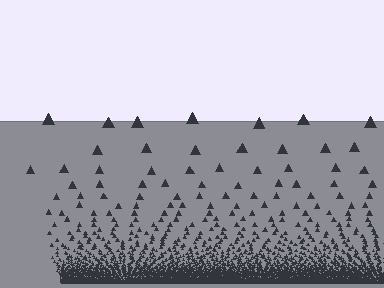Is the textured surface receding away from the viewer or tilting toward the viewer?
The surface appears to tilt toward the viewer. Texture elements get larger and sparser toward the top.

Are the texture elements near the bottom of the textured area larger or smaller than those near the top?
Smaller. The gradient is inverted — elements near the bottom are smaller and denser.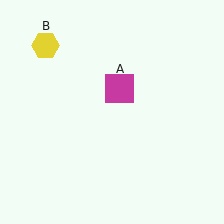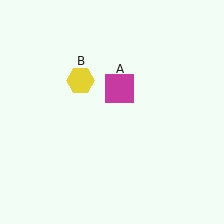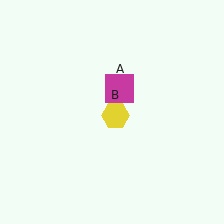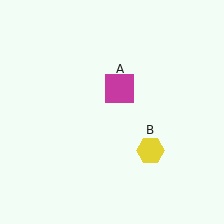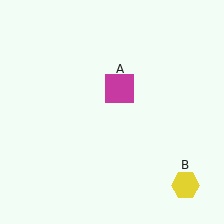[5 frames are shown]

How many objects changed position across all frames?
1 object changed position: yellow hexagon (object B).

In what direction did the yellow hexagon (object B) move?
The yellow hexagon (object B) moved down and to the right.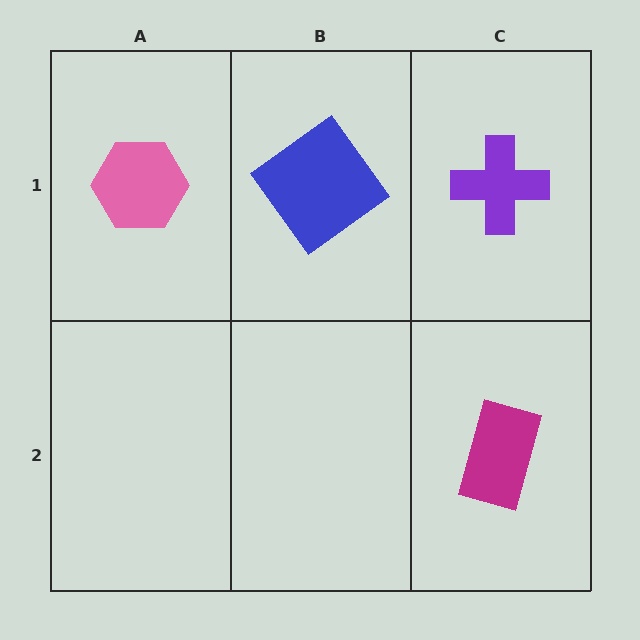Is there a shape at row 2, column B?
No, that cell is empty.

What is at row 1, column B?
A blue diamond.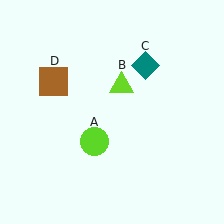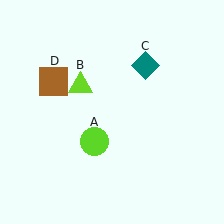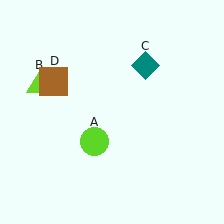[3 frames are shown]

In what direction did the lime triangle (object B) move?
The lime triangle (object B) moved left.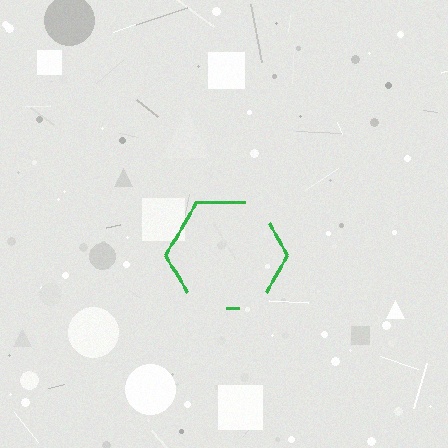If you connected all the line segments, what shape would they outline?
They would outline a hexagon.